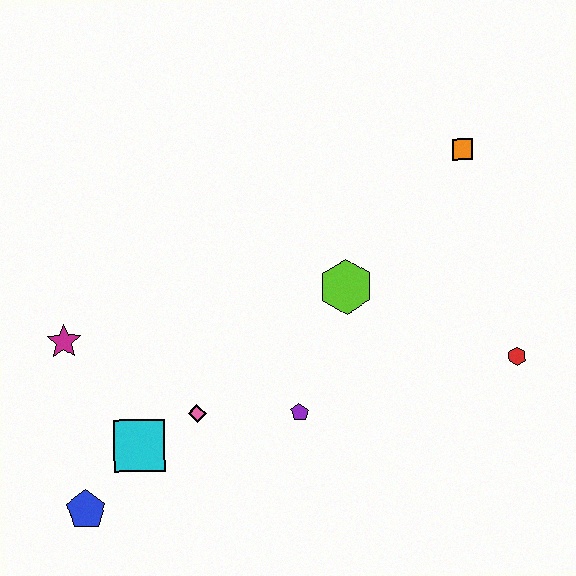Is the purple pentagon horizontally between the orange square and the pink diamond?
Yes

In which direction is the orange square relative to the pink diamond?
The orange square is to the right of the pink diamond.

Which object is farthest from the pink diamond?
The orange square is farthest from the pink diamond.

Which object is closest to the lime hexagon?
The purple pentagon is closest to the lime hexagon.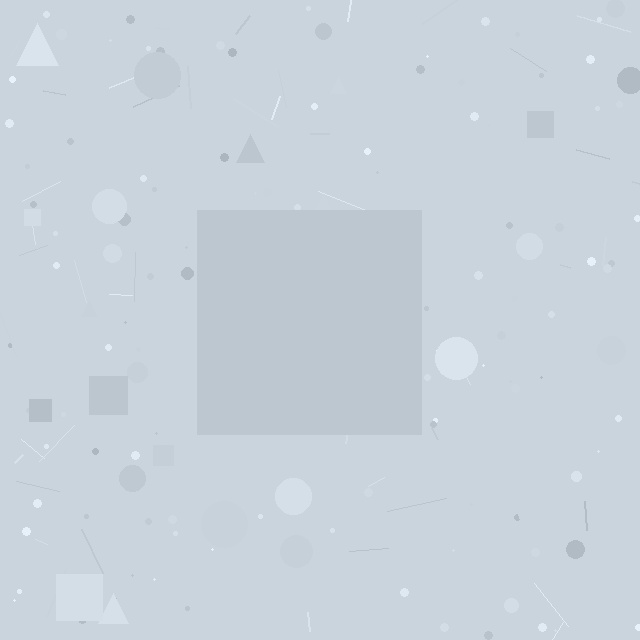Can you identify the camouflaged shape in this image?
The camouflaged shape is a square.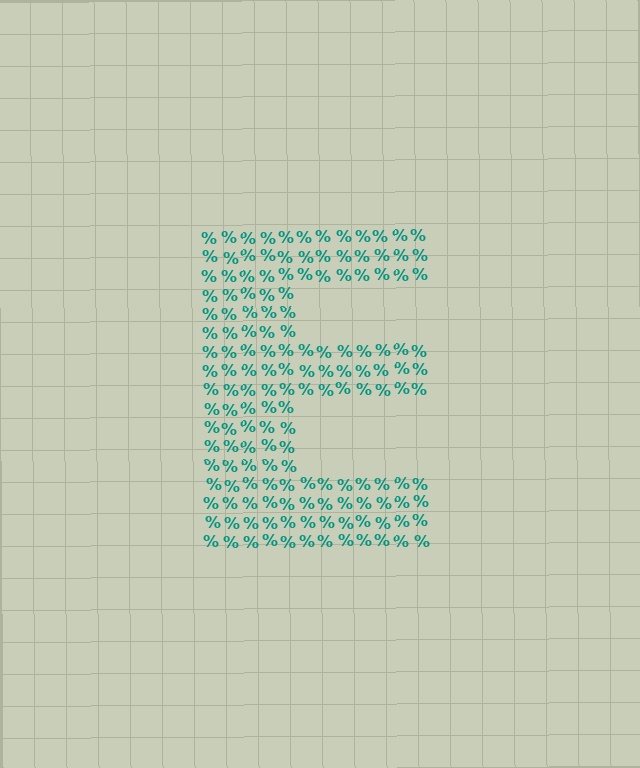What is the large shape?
The large shape is the letter E.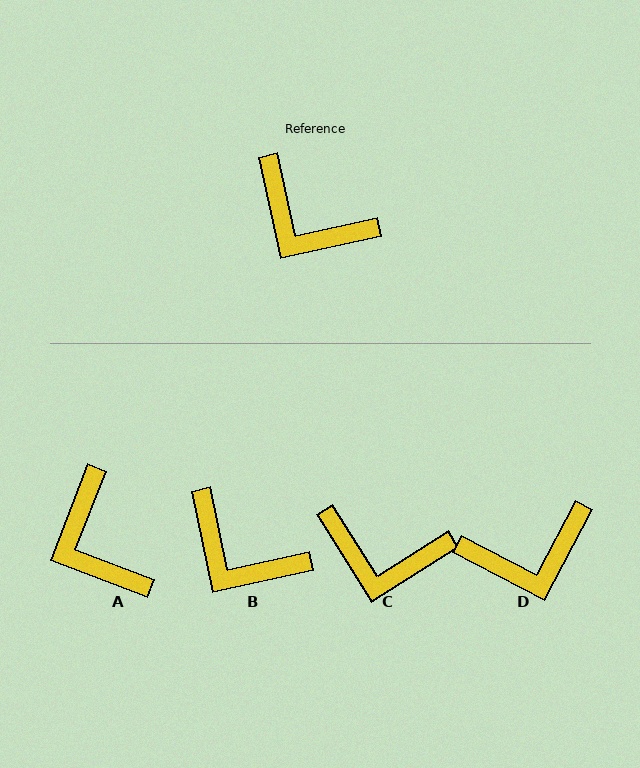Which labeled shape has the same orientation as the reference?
B.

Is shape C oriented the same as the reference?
No, it is off by about 20 degrees.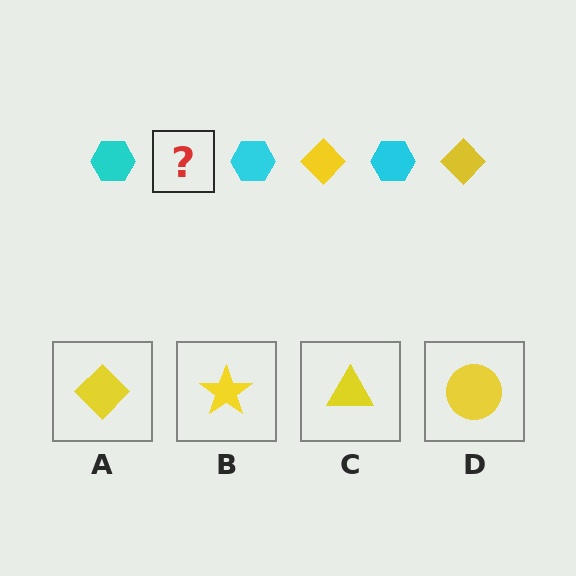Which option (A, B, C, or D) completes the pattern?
A.